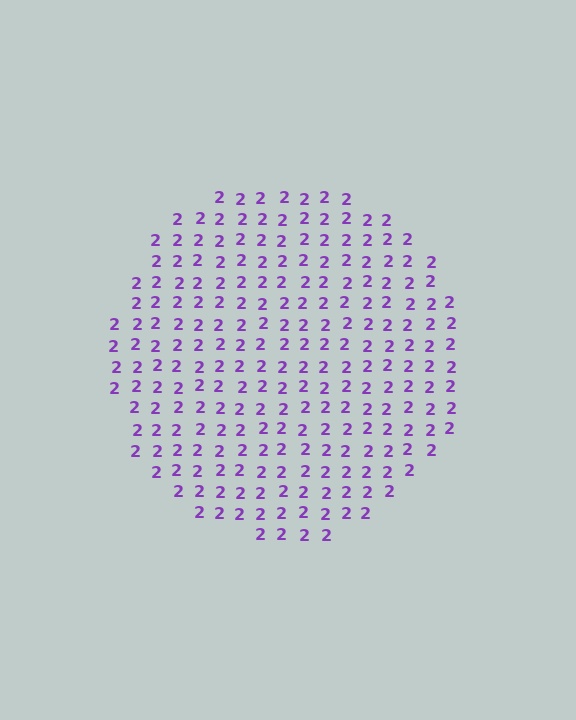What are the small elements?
The small elements are digit 2's.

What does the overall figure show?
The overall figure shows a circle.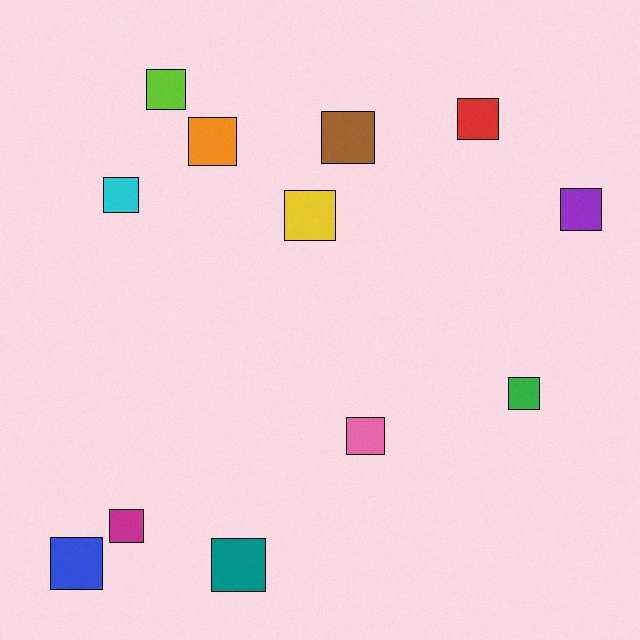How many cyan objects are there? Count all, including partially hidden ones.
There is 1 cyan object.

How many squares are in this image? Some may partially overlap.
There are 12 squares.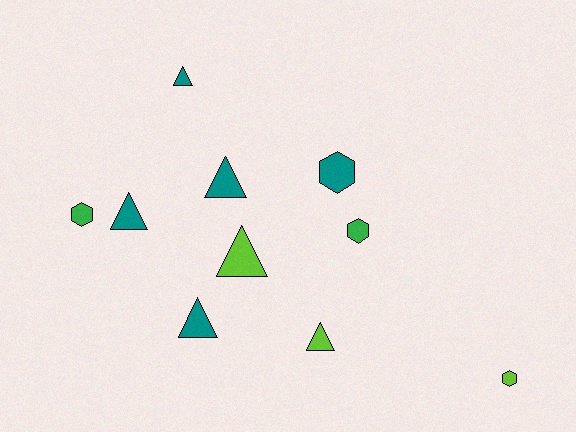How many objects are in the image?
There are 10 objects.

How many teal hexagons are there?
There is 1 teal hexagon.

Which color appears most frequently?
Teal, with 5 objects.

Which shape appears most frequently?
Triangle, with 6 objects.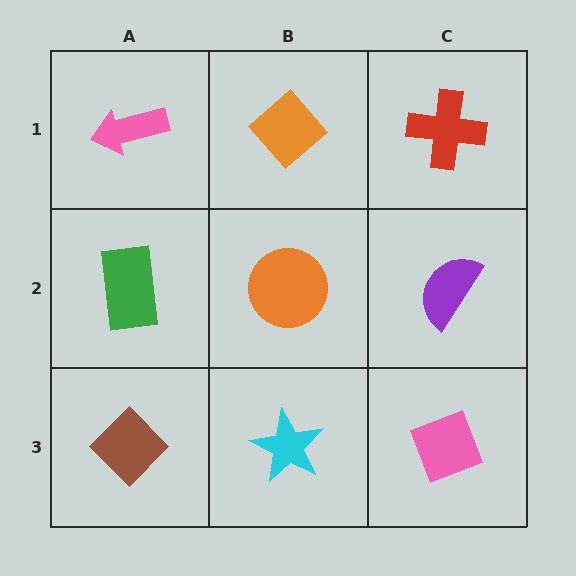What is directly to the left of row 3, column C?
A cyan star.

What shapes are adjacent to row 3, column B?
An orange circle (row 2, column B), a brown diamond (row 3, column A), a pink diamond (row 3, column C).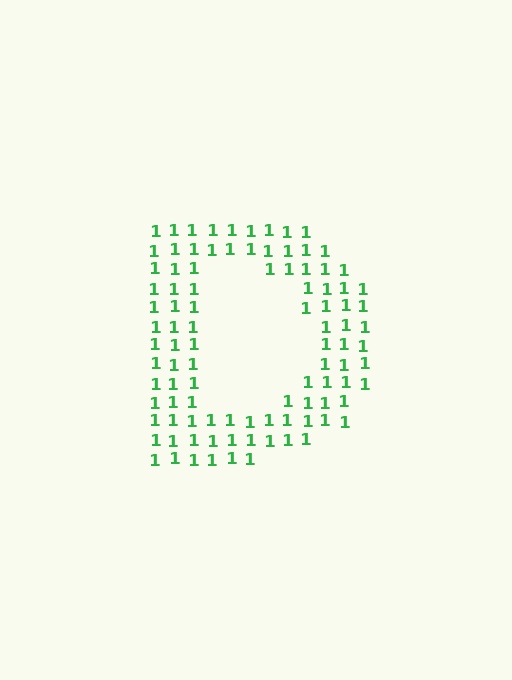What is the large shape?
The large shape is the letter D.